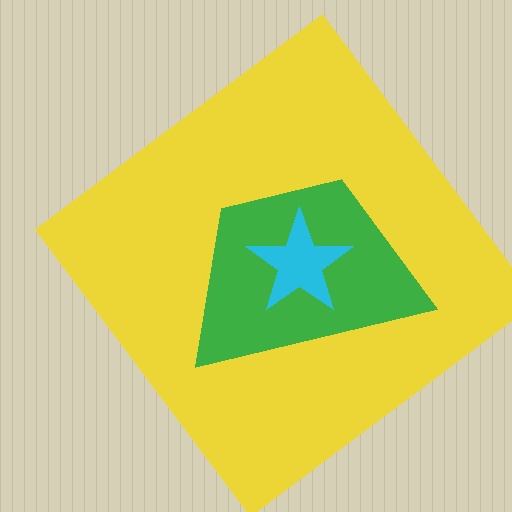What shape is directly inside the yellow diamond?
The green trapezoid.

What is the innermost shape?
The cyan star.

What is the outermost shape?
The yellow diamond.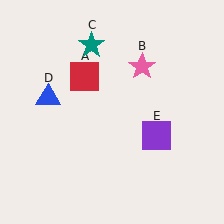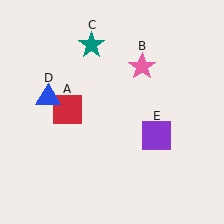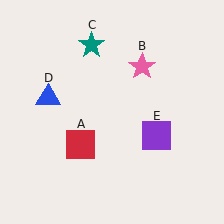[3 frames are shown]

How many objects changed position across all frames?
1 object changed position: red square (object A).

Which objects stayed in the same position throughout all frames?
Pink star (object B) and teal star (object C) and blue triangle (object D) and purple square (object E) remained stationary.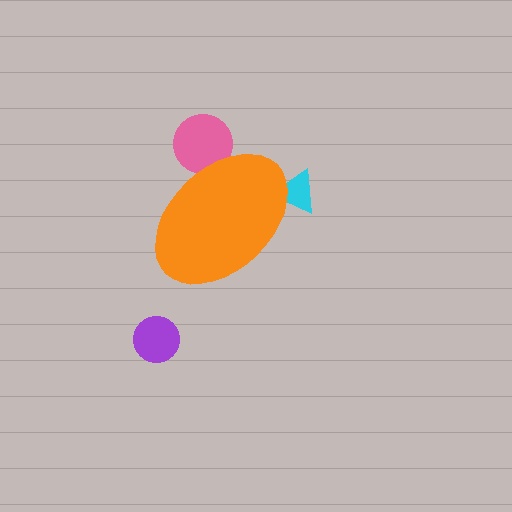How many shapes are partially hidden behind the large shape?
2 shapes are partially hidden.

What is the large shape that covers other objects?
An orange ellipse.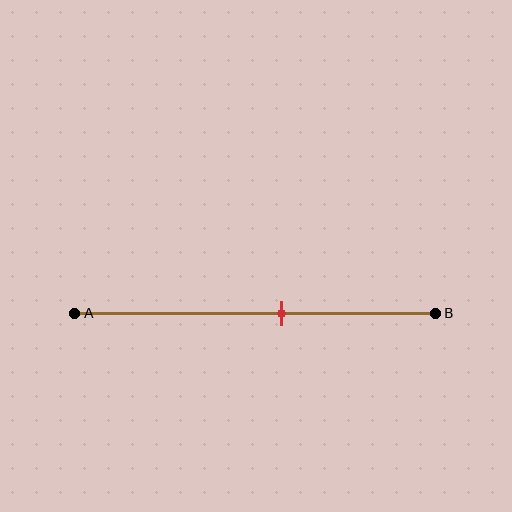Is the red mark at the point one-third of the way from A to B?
No, the mark is at about 55% from A, not at the 33% one-third point.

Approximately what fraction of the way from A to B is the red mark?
The red mark is approximately 55% of the way from A to B.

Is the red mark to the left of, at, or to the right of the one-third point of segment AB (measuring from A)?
The red mark is to the right of the one-third point of segment AB.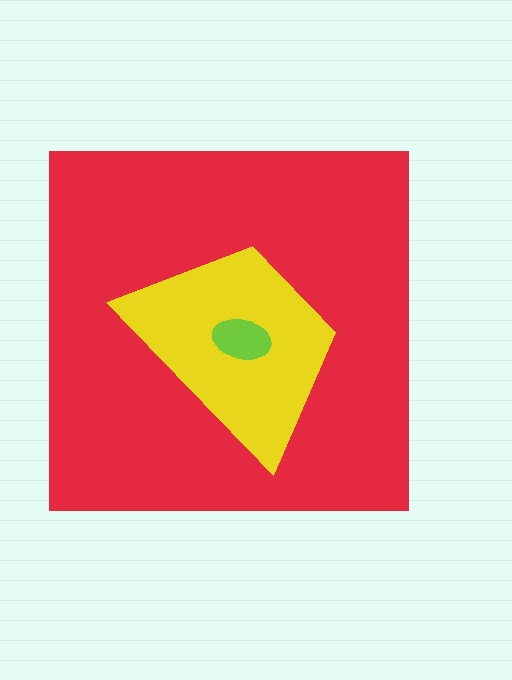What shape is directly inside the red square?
The yellow trapezoid.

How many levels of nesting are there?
3.